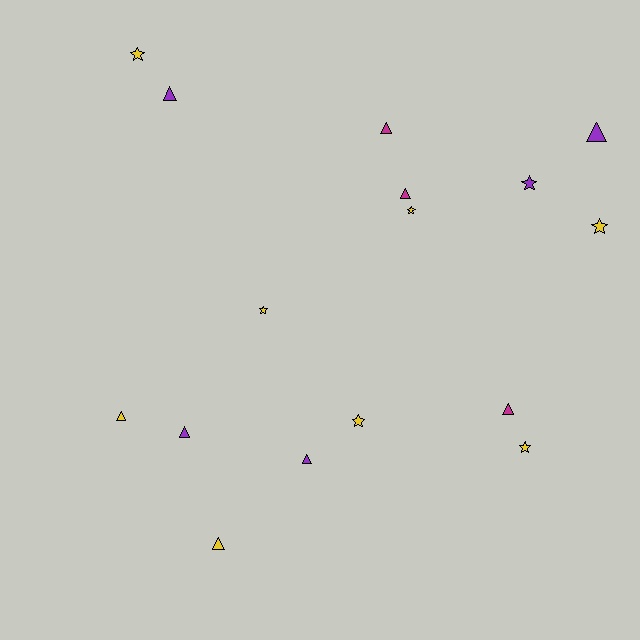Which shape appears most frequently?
Triangle, with 9 objects.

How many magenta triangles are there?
There are 3 magenta triangles.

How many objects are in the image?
There are 16 objects.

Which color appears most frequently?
Yellow, with 8 objects.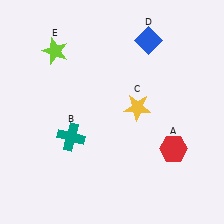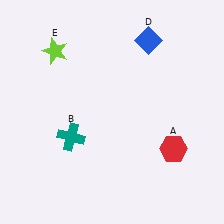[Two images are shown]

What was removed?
The yellow star (C) was removed in Image 2.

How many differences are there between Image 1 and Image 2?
There is 1 difference between the two images.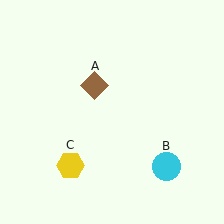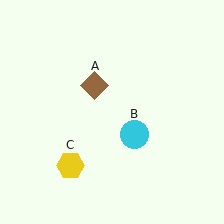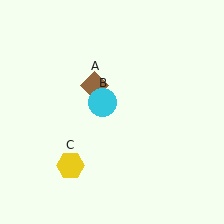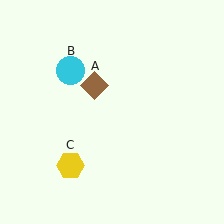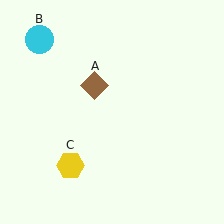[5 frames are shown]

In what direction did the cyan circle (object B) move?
The cyan circle (object B) moved up and to the left.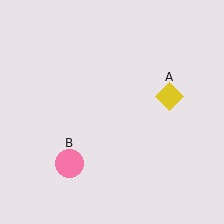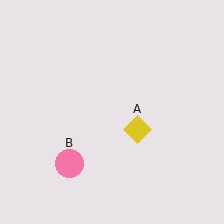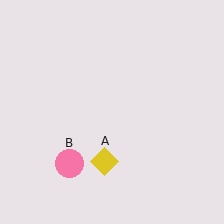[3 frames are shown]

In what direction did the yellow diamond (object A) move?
The yellow diamond (object A) moved down and to the left.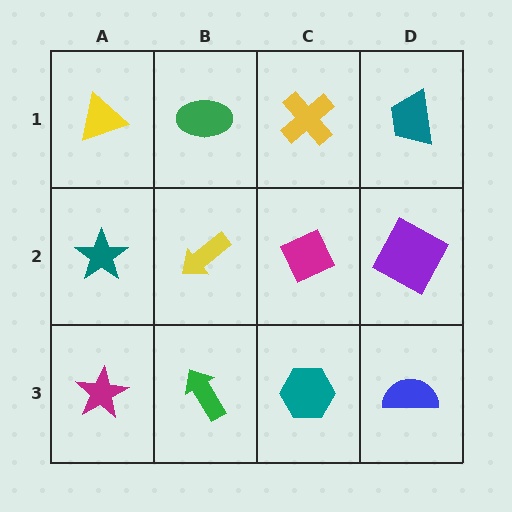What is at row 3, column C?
A teal hexagon.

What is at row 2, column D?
A purple square.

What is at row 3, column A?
A magenta star.